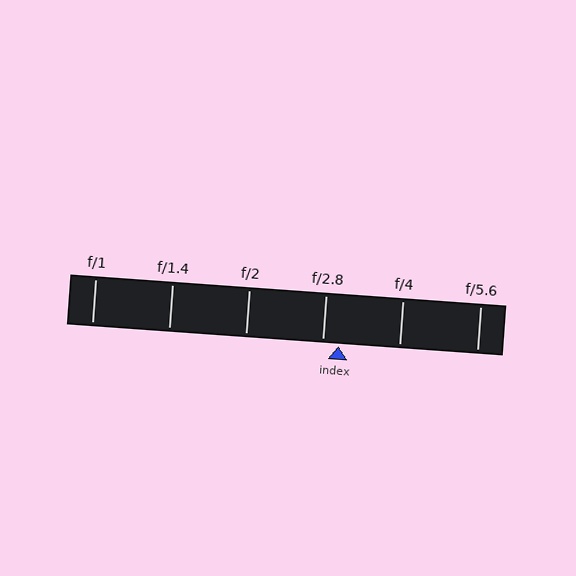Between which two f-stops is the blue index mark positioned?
The index mark is between f/2.8 and f/4.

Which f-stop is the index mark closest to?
The index mark is closest to f/2.8.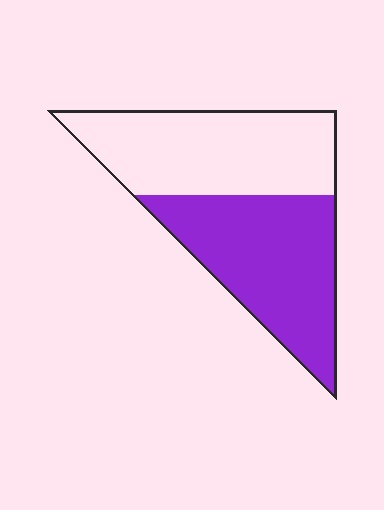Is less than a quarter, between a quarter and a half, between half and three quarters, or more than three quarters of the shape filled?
Between half and three quarters.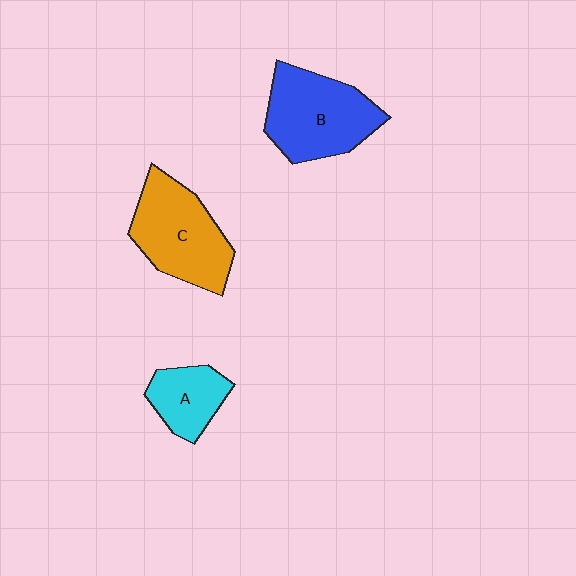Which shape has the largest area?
Shape B (blue).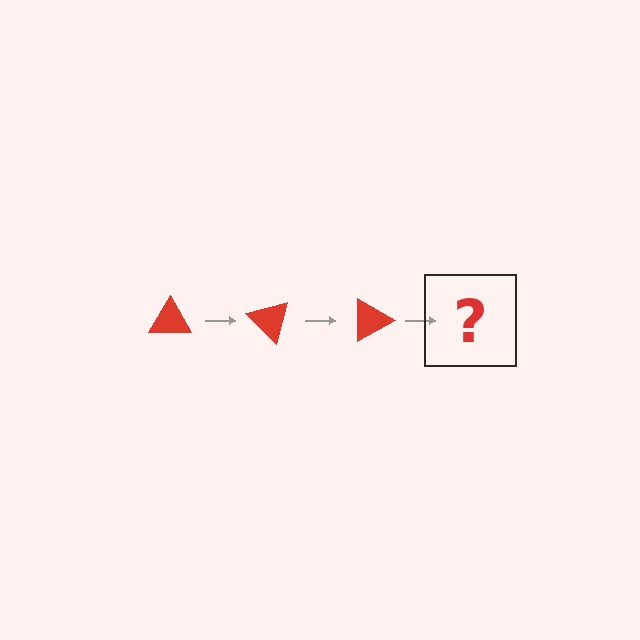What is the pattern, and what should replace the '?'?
The pattern is that the triangle rotates 45 degrees each step. The '?' should be a red triangle rotated 135 degrees.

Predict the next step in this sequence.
The next step is a red triangle rotated 135 degrees.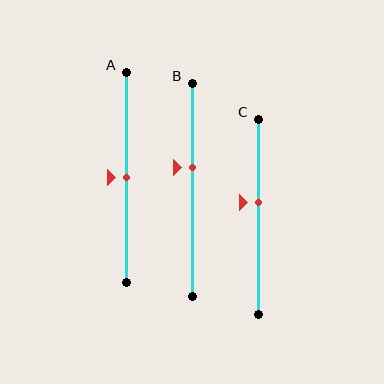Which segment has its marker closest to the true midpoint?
Segment A has its marker closest to the true midpoint.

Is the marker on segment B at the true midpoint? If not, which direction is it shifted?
No, the marker on segment B is shifted upward by about 10% of the segment length.